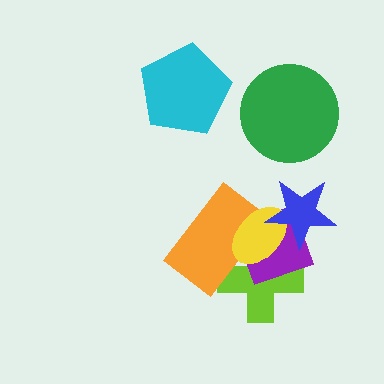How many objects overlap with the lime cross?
3 objects overlap with the lime cross.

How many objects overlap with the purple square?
4 objects overlap with the purple square.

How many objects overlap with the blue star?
2 objects overlap with the blue star.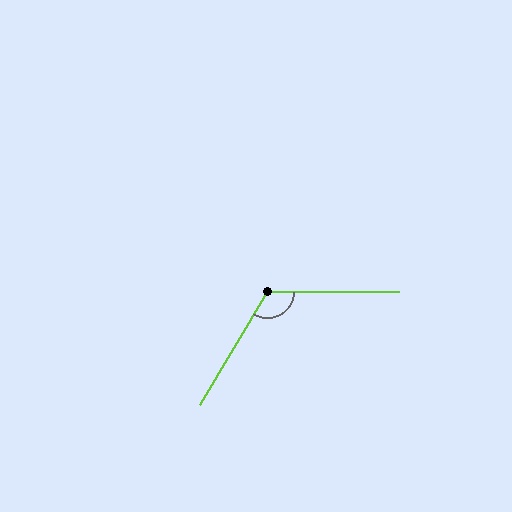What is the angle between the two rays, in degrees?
Approximately 121 degrees.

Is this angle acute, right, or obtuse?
It is obtuse.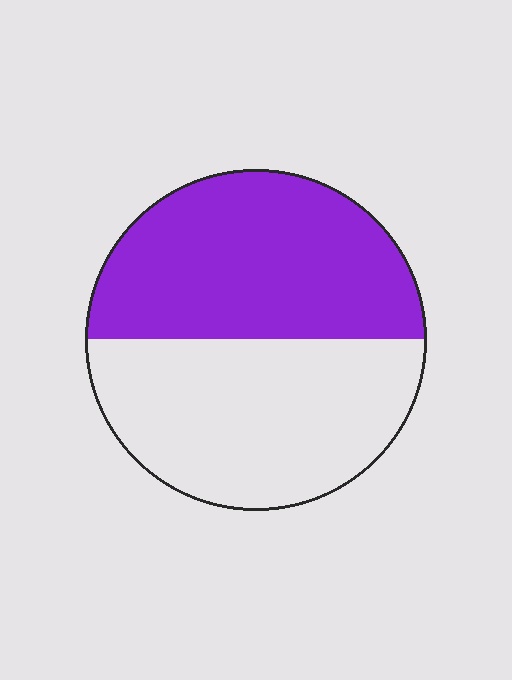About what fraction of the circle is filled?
About one half (1/2).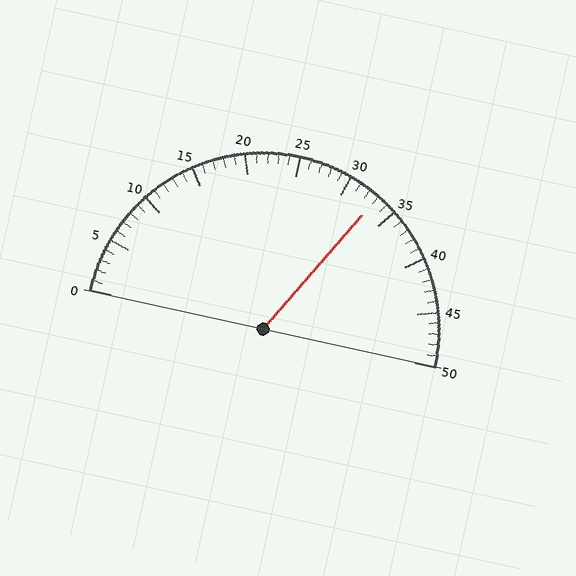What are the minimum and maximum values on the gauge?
The gauge ranges from 0 to 50.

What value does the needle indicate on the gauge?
The needle indicates approximately 33.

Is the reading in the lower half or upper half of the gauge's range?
The reading is in the upper half of the range (0 to 50).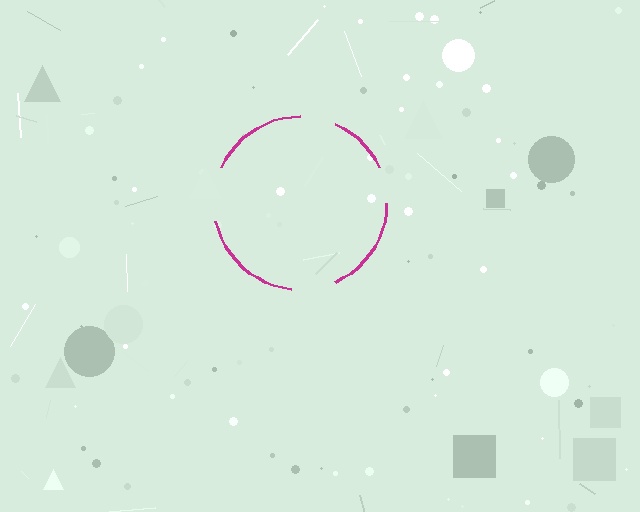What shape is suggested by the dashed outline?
The dashed outline suggests a circle.